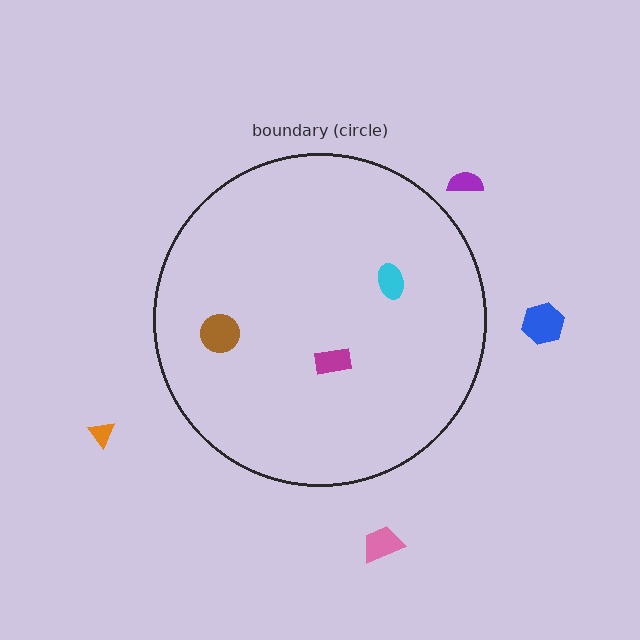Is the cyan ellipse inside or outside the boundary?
Inside.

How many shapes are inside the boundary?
3 inside, 4 outside.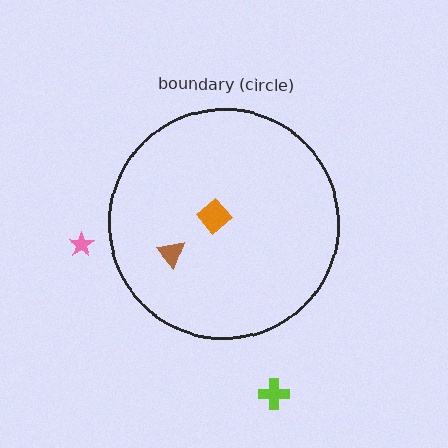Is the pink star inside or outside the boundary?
Outside.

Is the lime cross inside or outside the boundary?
Outside.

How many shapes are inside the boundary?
2 inside, 2 outside.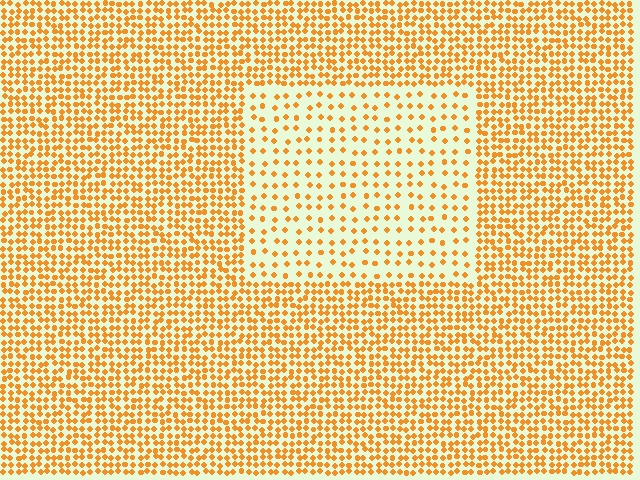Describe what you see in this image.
The image contains small orange elements arranged at two different densities. A rectangle-shaped region is visible where the elements are less densely packed than the surrounding area.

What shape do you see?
I see a rectangle.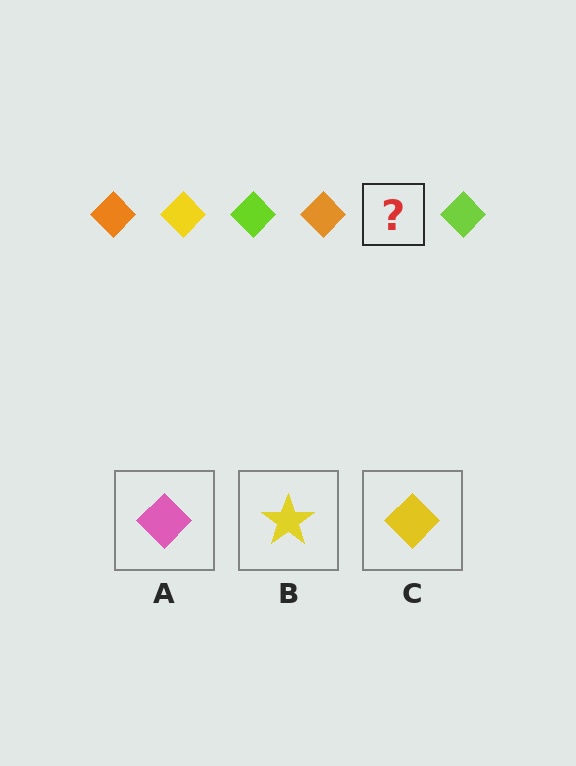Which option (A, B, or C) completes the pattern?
C.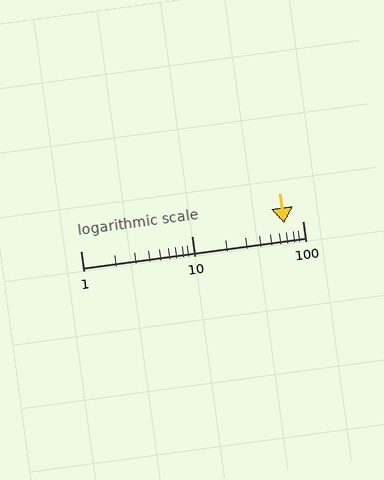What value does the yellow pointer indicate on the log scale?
The pointer indicates approximately 68.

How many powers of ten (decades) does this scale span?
The scale spans 2 decades, from 1 to 100.